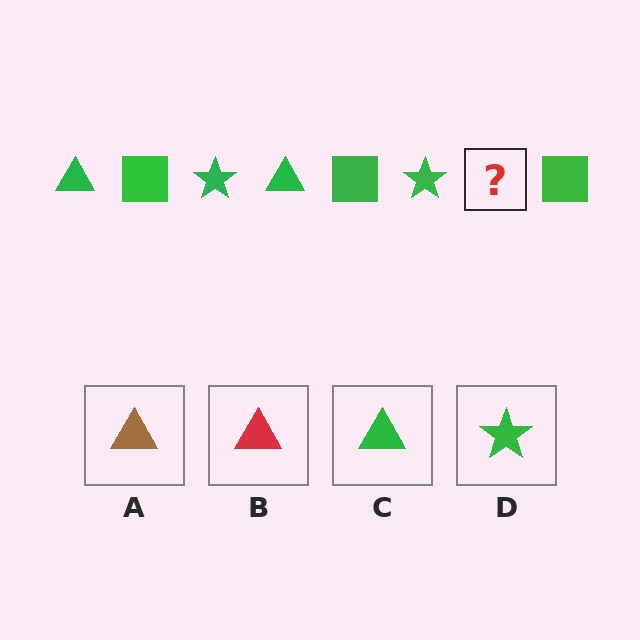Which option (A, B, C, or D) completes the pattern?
C.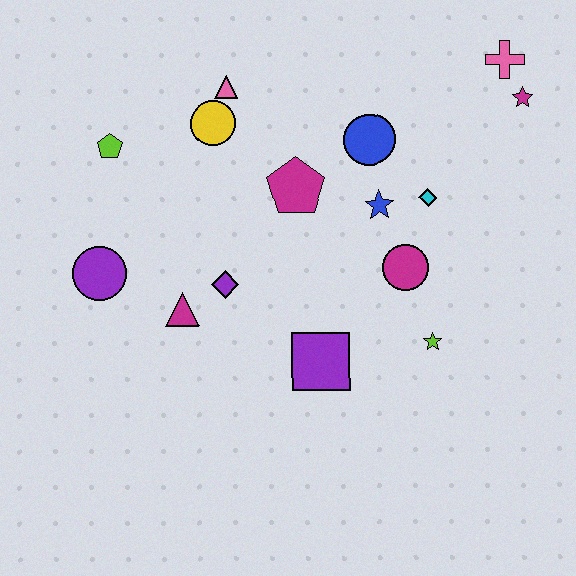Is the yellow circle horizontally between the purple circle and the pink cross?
Yes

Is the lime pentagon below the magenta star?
Yes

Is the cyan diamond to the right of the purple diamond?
Yes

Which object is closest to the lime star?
The magenta circle is closest to the lime star.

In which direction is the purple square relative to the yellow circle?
The purple square is below the yellow circle.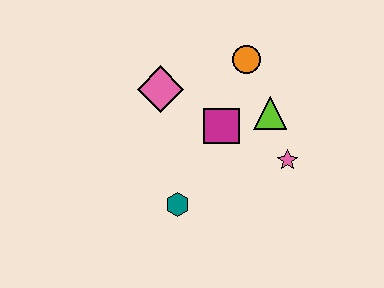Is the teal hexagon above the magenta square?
No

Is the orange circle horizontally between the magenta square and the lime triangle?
Yes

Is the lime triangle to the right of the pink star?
No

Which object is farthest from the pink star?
The pink diamond is farthest from the pink star.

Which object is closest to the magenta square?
The lime triangle is closest to the magenta square.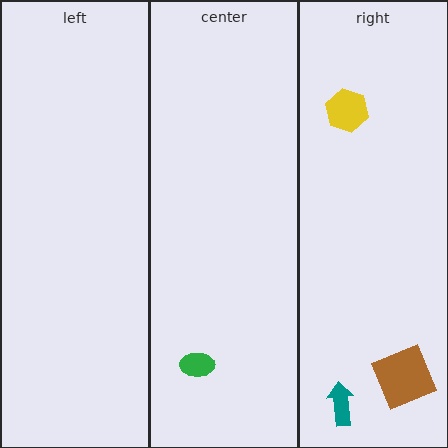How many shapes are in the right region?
3.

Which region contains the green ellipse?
The center region.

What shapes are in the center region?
The green ellipse.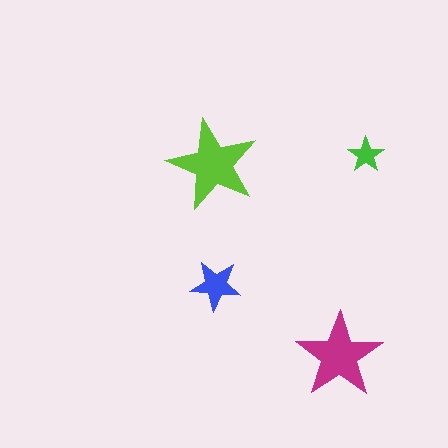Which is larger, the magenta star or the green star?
The magenta one.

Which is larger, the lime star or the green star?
The lime one.